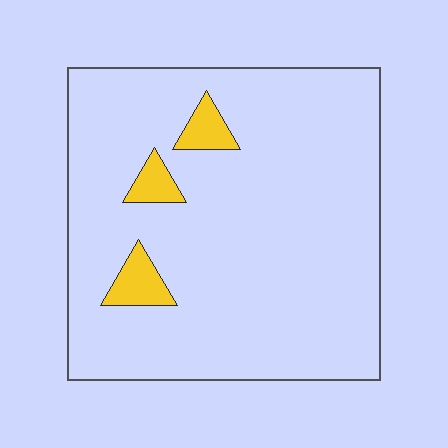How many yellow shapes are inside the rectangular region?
3.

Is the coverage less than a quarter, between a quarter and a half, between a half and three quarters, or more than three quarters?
Less than a quarter.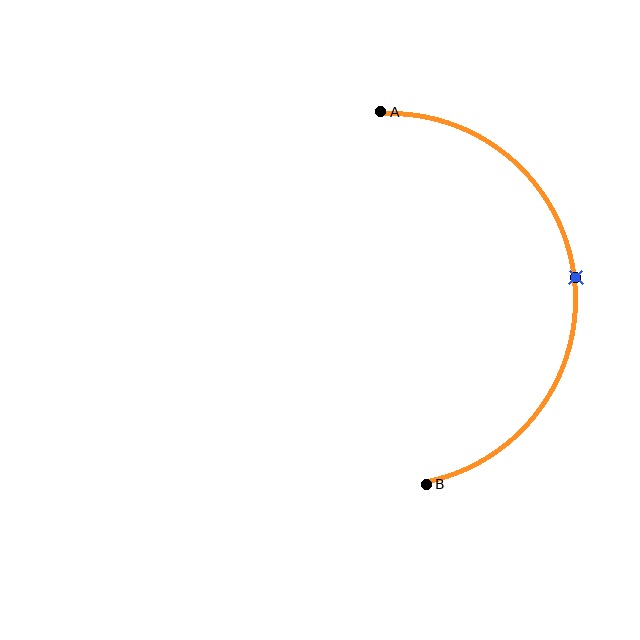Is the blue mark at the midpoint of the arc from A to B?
Yes. The blue mark lies on the arc at equal arc-length from both A and B — it is the arc midpoint.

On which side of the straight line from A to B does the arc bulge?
The arc bulges to the right of the straight line connecting A and B.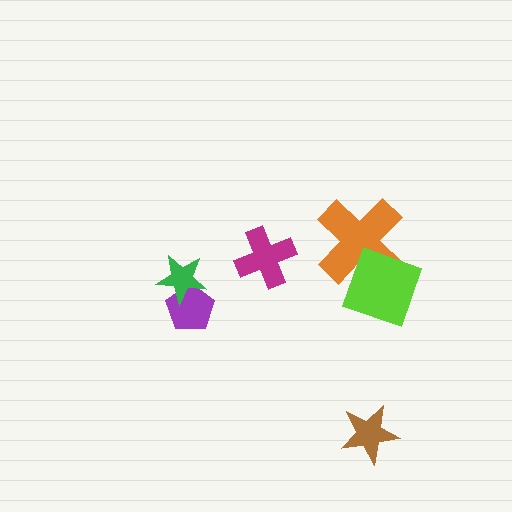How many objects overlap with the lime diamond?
1 object overlaps with the lime diamond.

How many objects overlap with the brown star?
0 objects overlap with the brown star.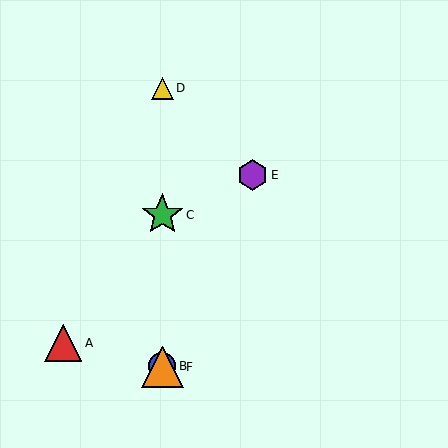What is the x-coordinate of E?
Object E is at x≈253.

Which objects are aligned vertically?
Objects B, C, D, F are aligned vertically.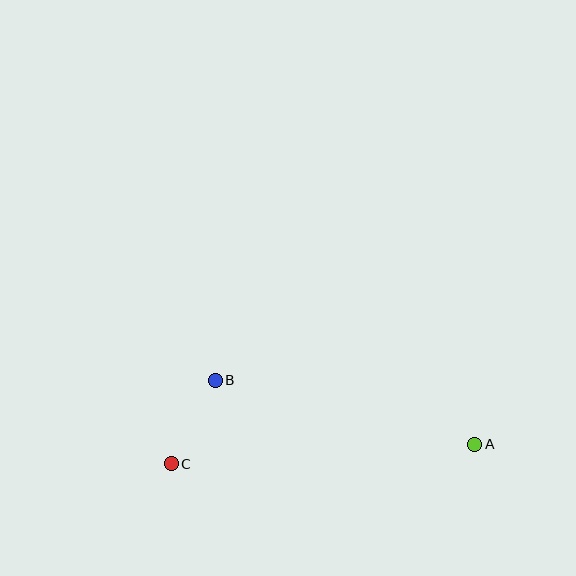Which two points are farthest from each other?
Points A and C are farthest from each other.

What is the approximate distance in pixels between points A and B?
The distance between A and B is approximately 267 pixels.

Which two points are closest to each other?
Points B and C are closest to each other.